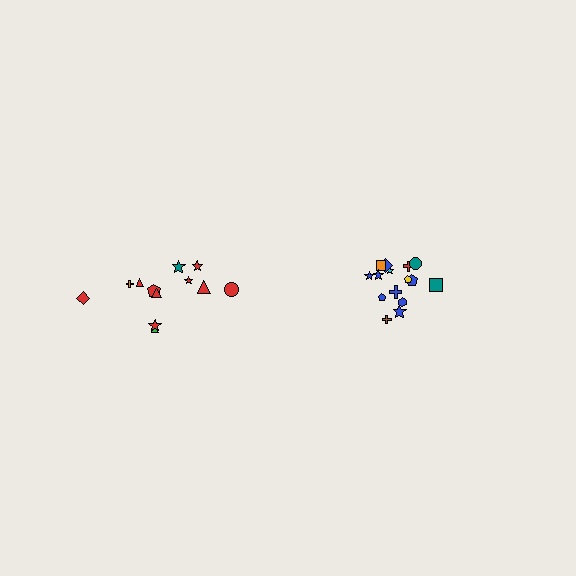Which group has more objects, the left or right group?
The right group.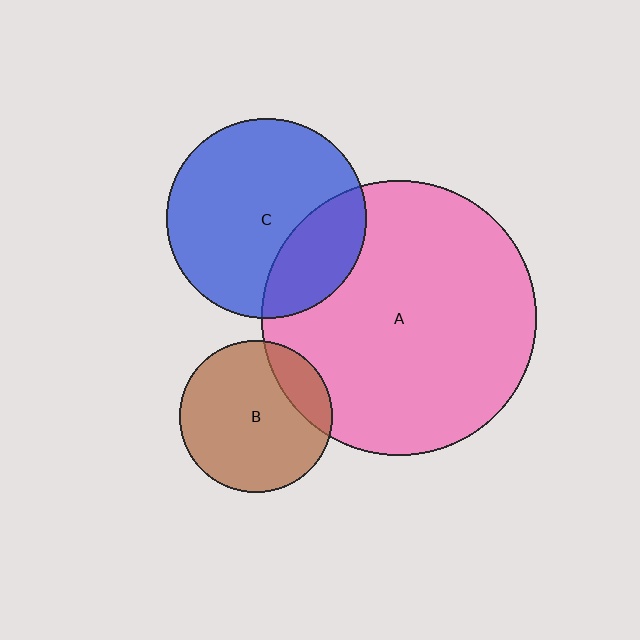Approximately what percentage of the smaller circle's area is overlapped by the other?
Approximately 15%.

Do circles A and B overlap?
Yes.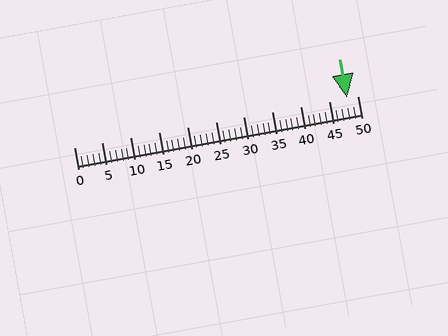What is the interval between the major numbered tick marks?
The major tick marks are spaced 5 units apart.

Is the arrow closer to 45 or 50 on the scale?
The arrow is closer to 50.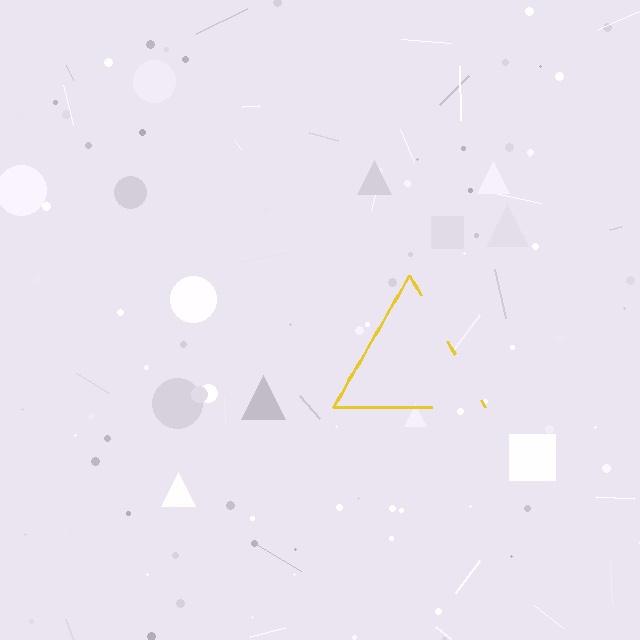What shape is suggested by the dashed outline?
The dashed outline suggests a triangle.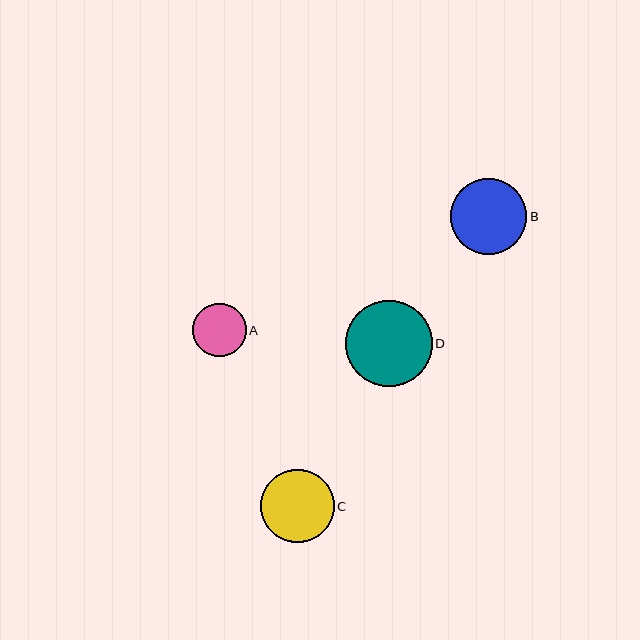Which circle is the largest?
Circle D is the largest with a size of approximately 86 pixels.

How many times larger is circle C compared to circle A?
Circle C is approximately 1.4 times the size of circle A.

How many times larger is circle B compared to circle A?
Circle B is approximately 1.4 times the size of circle A.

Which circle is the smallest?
Circle A is the smallest with a size of approximately 53 pixels.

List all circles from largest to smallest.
From largest to smallest: D, B, C, A.